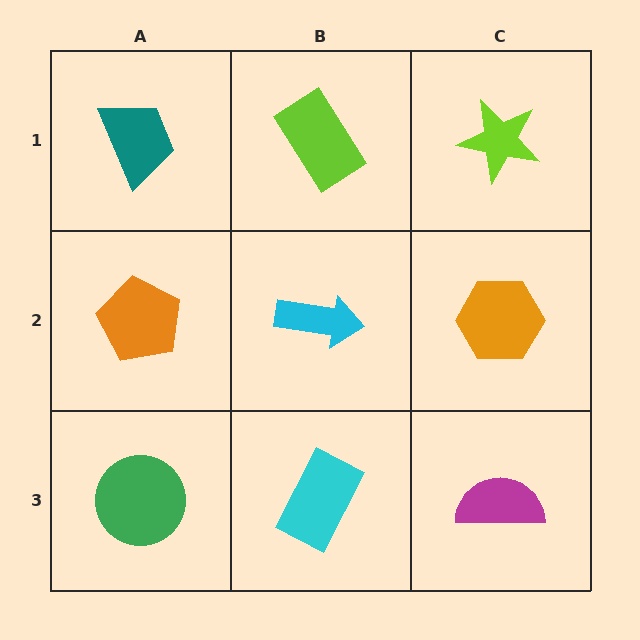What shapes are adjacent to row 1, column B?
A cyan arrow (row 2, column B), a teal trapezoid (row 1, column A), a lime star (row 1, column C).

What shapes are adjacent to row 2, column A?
A teal trapezoid (row 1, column A), a green circle (row 3, column A), a cyan arrow (row 2, column B).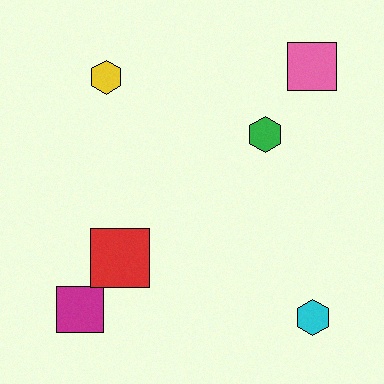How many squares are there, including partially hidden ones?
There are 3 squares.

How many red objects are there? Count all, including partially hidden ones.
There is 1 red object.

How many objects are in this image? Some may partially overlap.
There are 6 objects.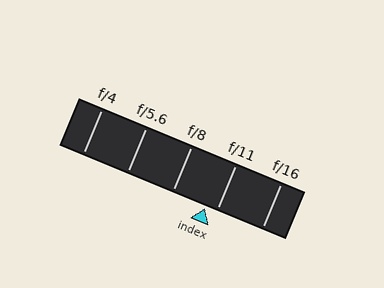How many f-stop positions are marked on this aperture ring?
There are 5 f-stop positions marked.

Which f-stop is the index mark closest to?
The index mark is closest to f/11.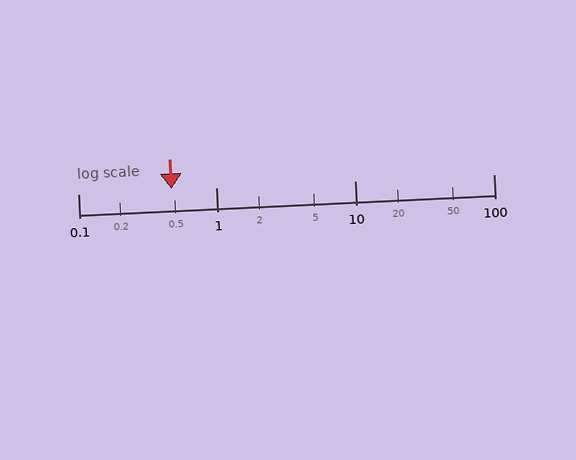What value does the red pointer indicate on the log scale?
The pointer indicates approximately 0.47.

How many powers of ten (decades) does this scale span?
The scale spans 3 decades, from 0.1 to 100.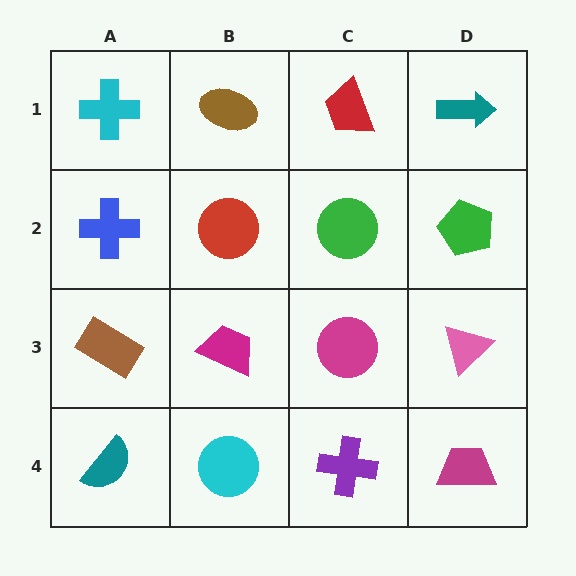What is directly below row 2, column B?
A magenta trapezoid.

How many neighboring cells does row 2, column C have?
4.